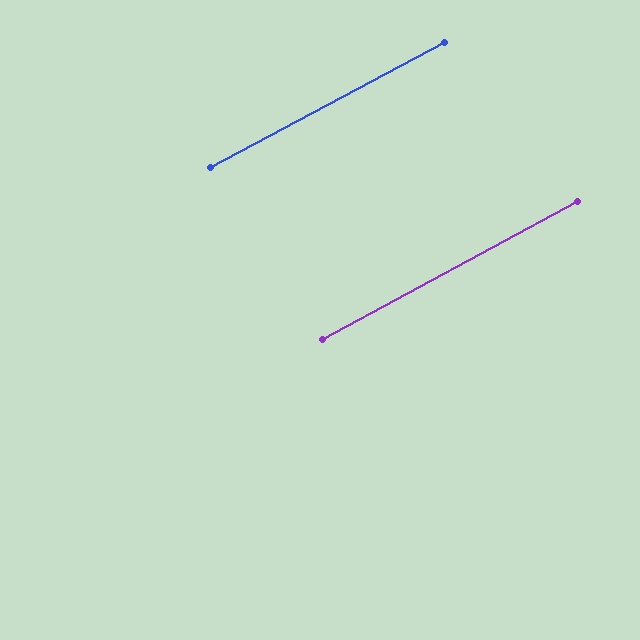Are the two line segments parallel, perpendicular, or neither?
Parallel — their directions differ by only 0.1°.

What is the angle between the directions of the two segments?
Approximately 0 degrees.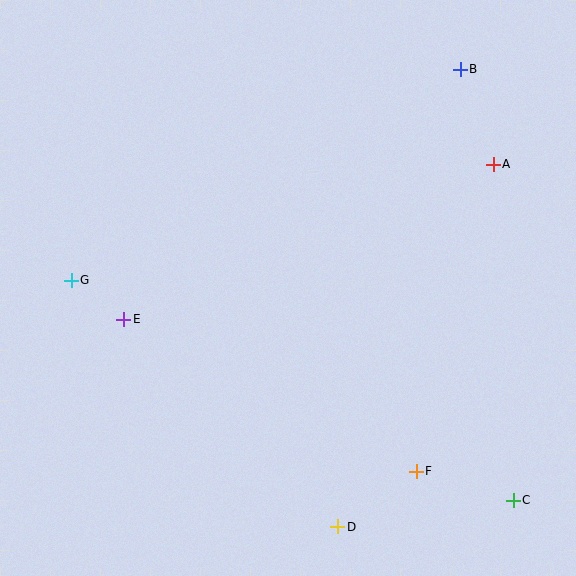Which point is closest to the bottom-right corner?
Point C is closest to the bottom-right corner.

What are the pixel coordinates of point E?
Point E is at (124, 319).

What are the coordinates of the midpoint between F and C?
The midpoint between F and C is at (465, 486).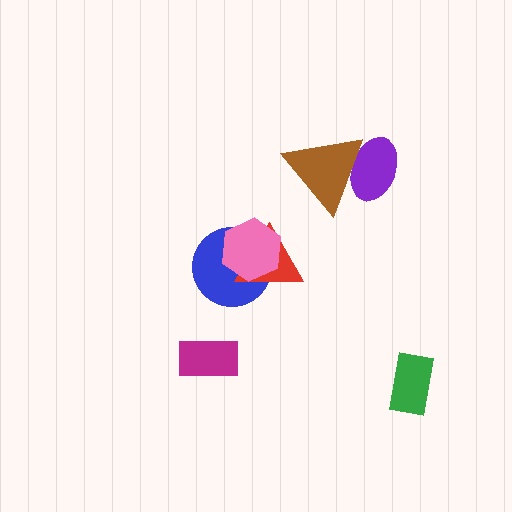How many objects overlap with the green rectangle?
0 objects overlap with the green rectangle.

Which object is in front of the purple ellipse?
The brown triangle is in front of the purple ellipse.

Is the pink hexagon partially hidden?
No, no other shape covers it.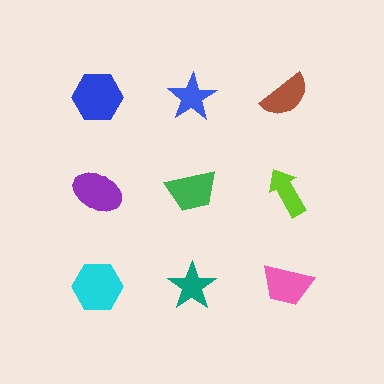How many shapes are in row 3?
3 shapes.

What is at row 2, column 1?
A purple ellipse.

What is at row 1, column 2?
A blue star.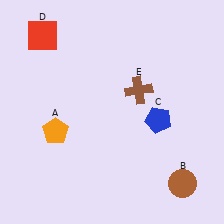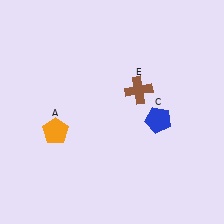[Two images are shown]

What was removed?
The brown circle (B), the red square (D) were removed in Image 2.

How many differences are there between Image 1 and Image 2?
There are 2 differences between the two images.